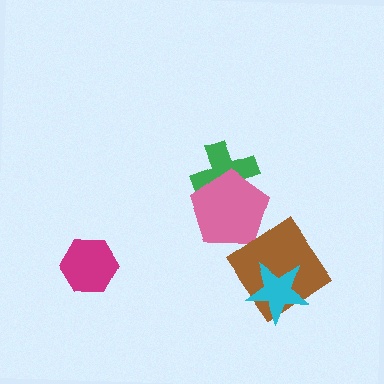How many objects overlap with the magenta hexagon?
0 objects overlap with the magenta hexagon.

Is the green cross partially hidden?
Yes, it is partially covered by another shape.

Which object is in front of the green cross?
The pink pentagon is in front of the green cross.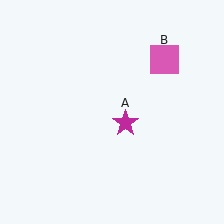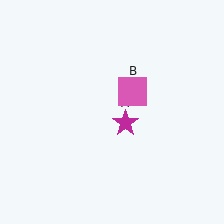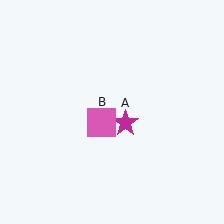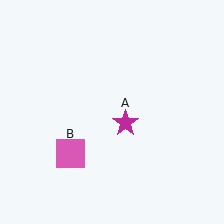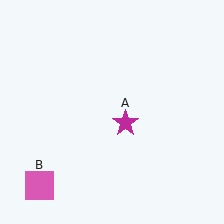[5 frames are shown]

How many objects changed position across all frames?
1 object changed position: pink square (object B).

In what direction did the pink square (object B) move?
The pink square (object B) moved down and to the left.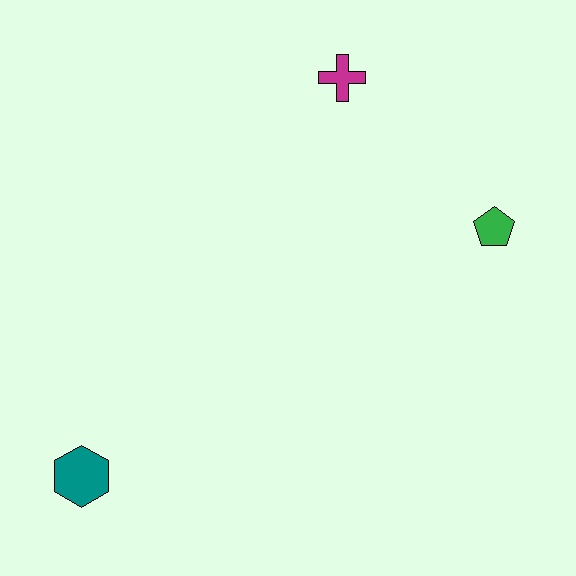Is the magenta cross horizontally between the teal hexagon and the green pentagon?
Yes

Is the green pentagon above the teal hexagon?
Yes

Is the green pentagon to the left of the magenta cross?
No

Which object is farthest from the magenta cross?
The teal hexagon is farthest from the magenta cross.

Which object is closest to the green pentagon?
The magenta cross is closest to the green pentagon.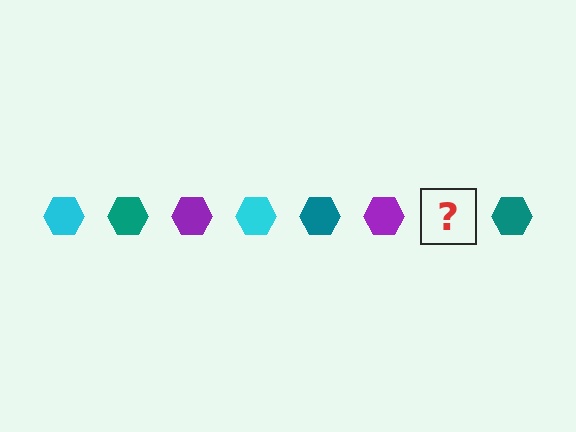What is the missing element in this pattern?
The missing element is a cyan hexagon.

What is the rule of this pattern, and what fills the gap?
The rule is that the pattern cycles through cyan, teal, purple hexagons. The gap should be filled with a cyan hexagon.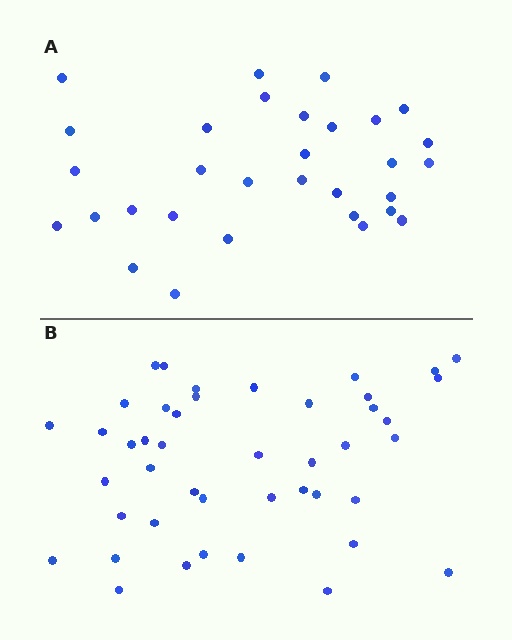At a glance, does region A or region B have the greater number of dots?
Region B (the bottom region) has more dots.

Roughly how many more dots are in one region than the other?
Region B has approximately 15 more dots than region A.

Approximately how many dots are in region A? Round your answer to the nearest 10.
About 30 dots. (The exact count is 31, which rounds to 30.)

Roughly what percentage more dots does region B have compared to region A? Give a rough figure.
About 40% more.